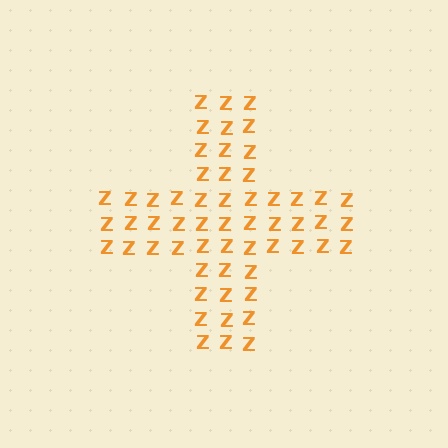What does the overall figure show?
The overall figure shows a cross.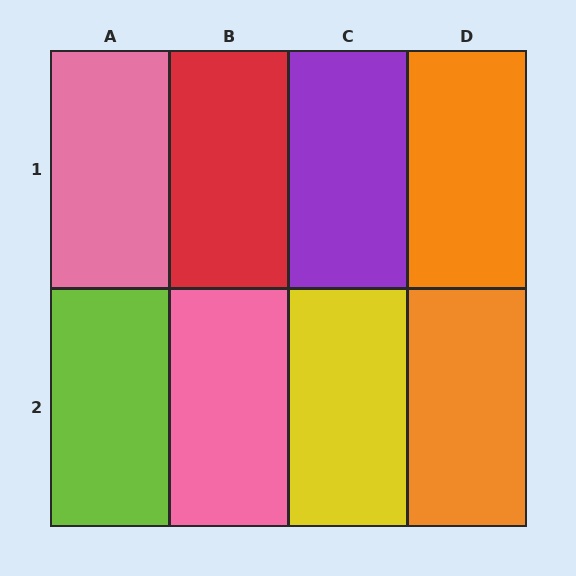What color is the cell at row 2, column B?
Pink.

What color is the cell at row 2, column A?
Lime.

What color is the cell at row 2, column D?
Orange.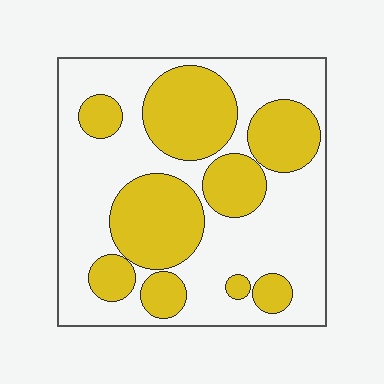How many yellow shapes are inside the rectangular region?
9.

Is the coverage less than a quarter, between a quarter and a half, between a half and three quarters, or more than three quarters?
Between a quarter and a half.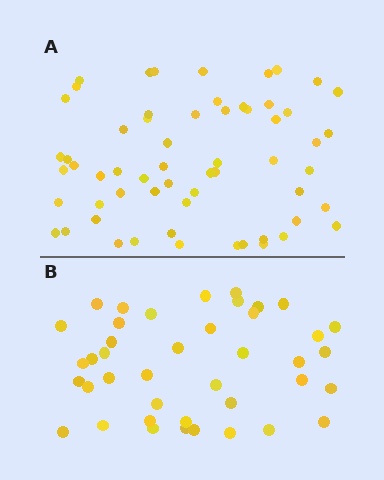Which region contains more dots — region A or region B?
Region A (the top region) has more dots.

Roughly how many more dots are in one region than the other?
Region A has approximately 20 more dots than region B.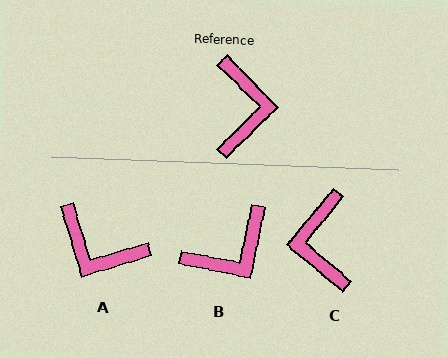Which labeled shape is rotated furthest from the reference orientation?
C, about 174 degrees away.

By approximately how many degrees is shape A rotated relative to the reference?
Approximately 118 degrees clockwise.